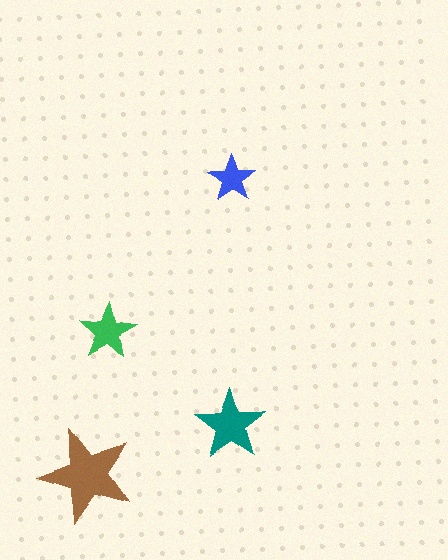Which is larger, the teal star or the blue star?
The teal one.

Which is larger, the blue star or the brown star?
The brown one.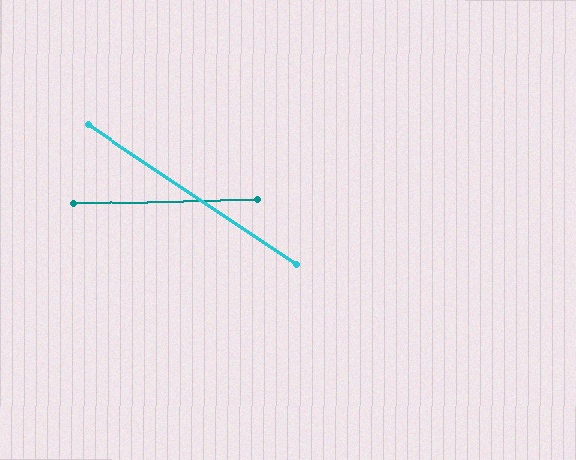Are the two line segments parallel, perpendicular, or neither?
Neither parallel nor perpendicular — they differ by about 35°.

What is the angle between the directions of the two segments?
Approximately 35 degrees.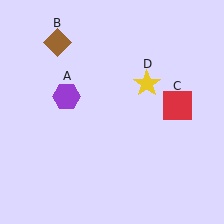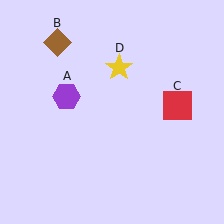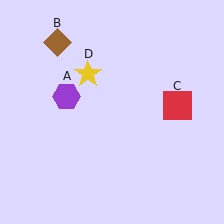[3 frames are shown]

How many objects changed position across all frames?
1 object changed position: yellow star (object D).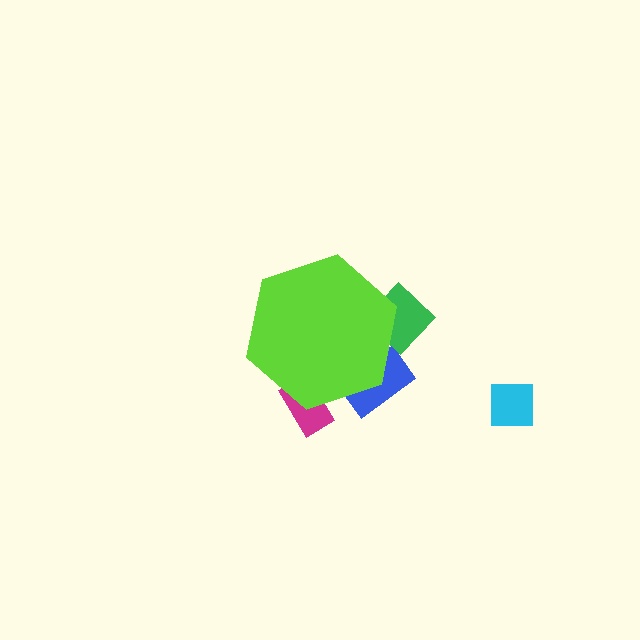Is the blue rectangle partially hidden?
Yes, the blue rectangle is partially hidden behind the lime hexagon.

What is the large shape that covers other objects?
A lime hexagon.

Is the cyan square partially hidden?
No, the cyan square is fully visible.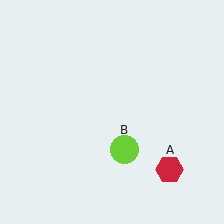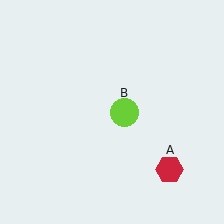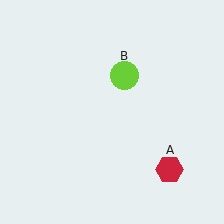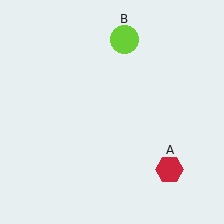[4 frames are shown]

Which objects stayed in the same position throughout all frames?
Red hexagon (object A) remained stationary.